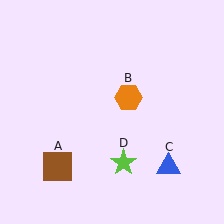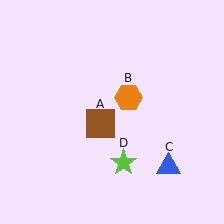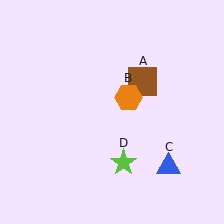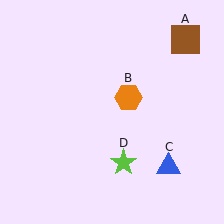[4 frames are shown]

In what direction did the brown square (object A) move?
The brown square (object A) moved up and to the right.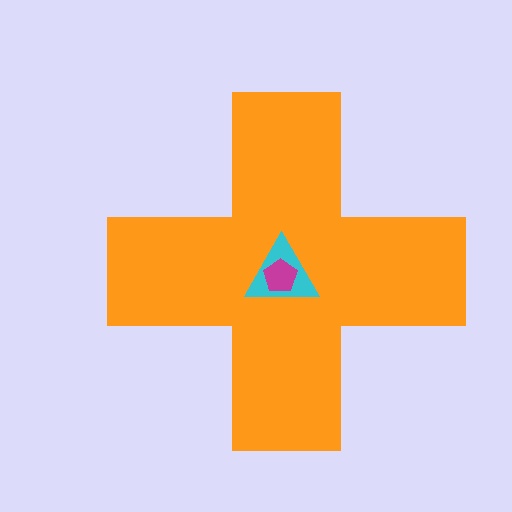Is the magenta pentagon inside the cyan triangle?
Yes.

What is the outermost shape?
The orange cross.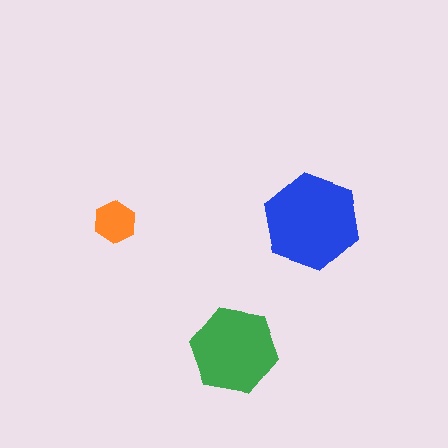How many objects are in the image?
There are 3 objects in the image.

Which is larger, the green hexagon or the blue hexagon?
The blue one.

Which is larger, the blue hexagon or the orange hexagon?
The blue one.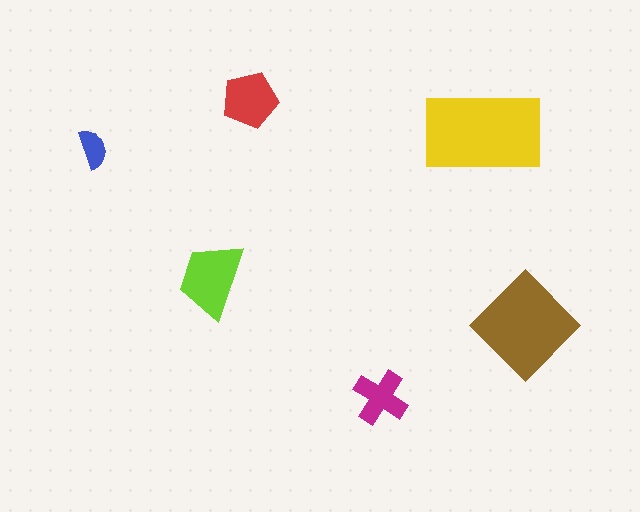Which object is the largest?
The yellow rectangle.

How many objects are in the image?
There are 6 objects in the image.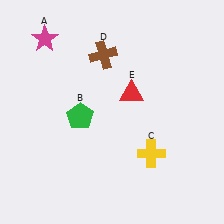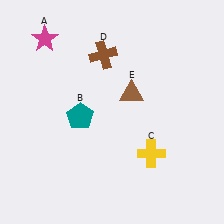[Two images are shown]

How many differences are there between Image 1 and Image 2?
There are 2 differences between the two images.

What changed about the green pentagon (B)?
In Image 1, B is green. In Image 2, it changed to teal.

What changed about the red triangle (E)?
In Image 1, E is red. In Image 2, it changed to brown.